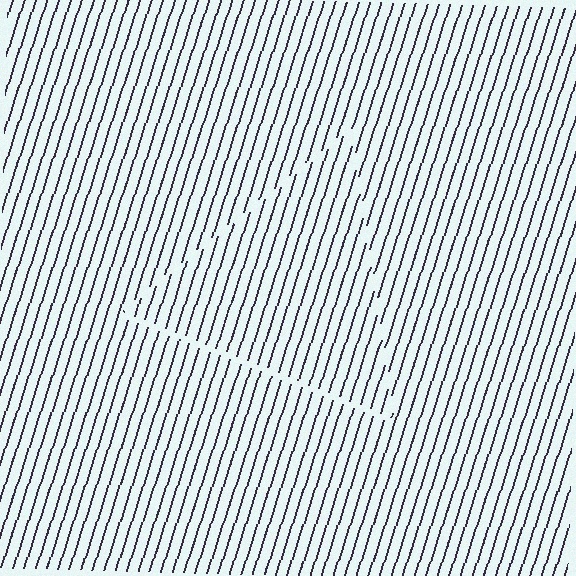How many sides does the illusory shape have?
3 sides — the line-ends trace a triangle.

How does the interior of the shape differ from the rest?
The interior of the shape contains the same grating, shifted by half a period — the contour is defined by the phase discontinuity where line-ends from the inner and outer gratings abut.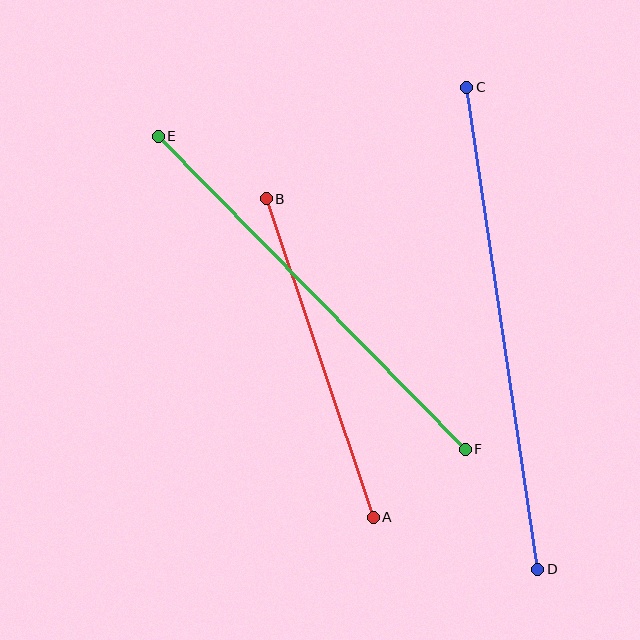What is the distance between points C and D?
The distance is approximately 487 pixels.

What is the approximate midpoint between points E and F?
The midpoint is at approximately (312, 293) pixels.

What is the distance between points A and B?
The distance is approximately 336 pixels.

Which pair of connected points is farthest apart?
Points C and D are farthest apart.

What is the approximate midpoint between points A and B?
The midpoint is at approximately (320, 358) pixels.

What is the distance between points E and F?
The distance is approximately 439 pixels.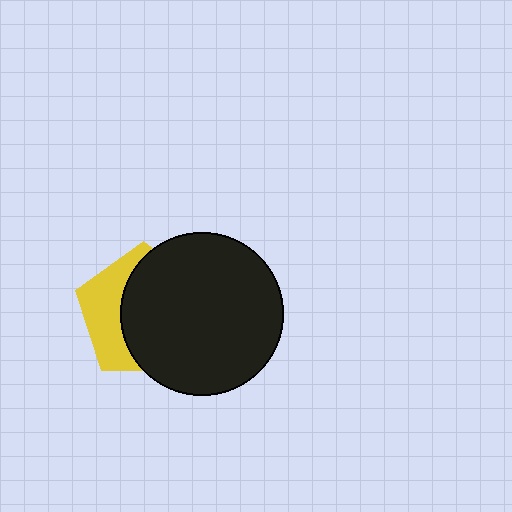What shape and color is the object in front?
The object in front is a black circle.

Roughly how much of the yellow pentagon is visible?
A small part of it is visible (roughly 36%).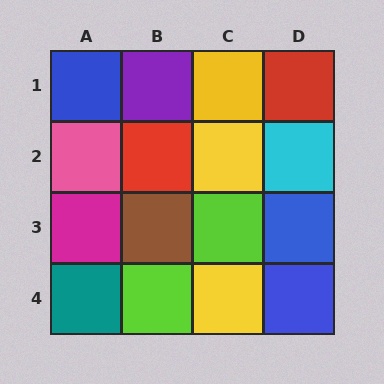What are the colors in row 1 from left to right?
Blue, purple, yellow, red.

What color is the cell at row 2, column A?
Pink.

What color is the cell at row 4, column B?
Lime.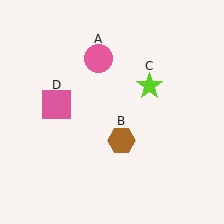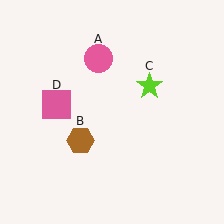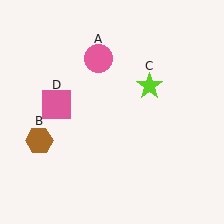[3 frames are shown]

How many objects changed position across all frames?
1 object changed position: brown hexagon (object B).